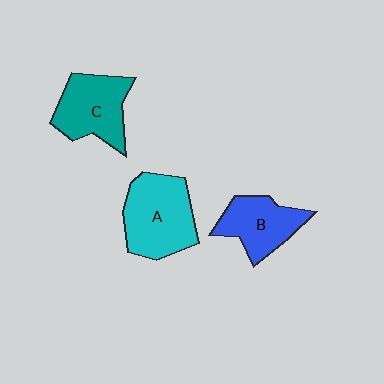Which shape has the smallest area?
Shape B (blue).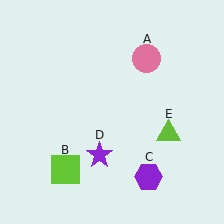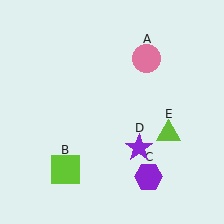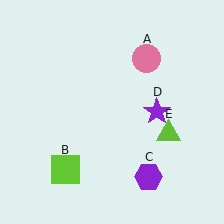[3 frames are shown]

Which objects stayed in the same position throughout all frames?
Pink circle (object A) and lime square (object B) and purple hexagon (object C) and lime triangle (object E) remained stationary.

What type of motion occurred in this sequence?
The purple star (object D) rotated counterclockwise around the center of the scene.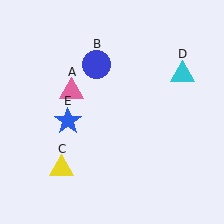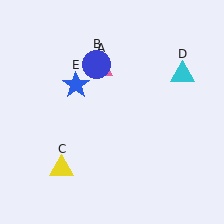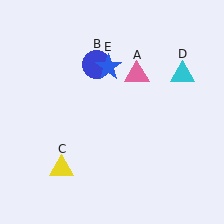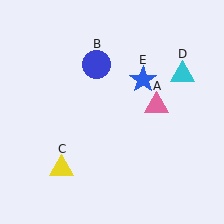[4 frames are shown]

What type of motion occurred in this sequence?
The pink triangle (object A), blue star (object E) rotated clockwise around the center of the scene.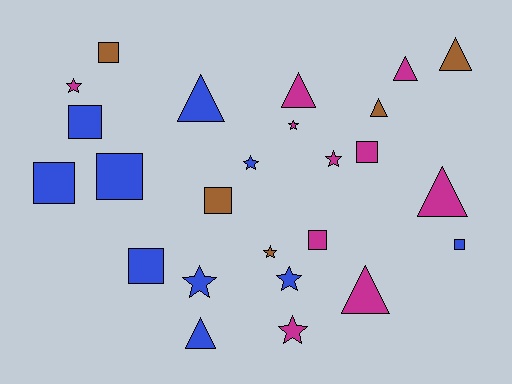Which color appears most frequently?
Magenta, with 10 objects.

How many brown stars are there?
There is 1 brown star.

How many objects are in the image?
There are 25 objects.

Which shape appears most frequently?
Square, with 9 objects.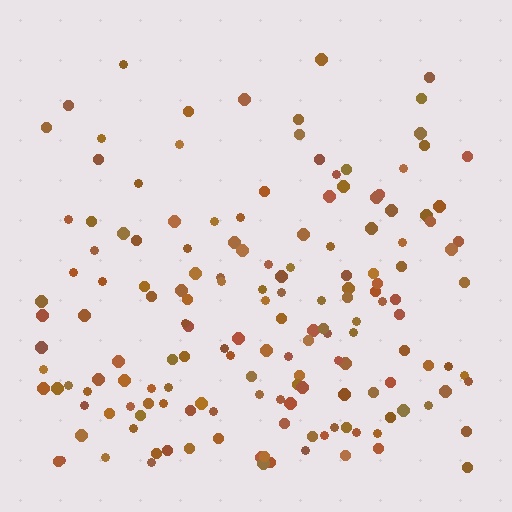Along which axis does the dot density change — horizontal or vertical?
Vertical.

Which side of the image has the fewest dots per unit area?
The top.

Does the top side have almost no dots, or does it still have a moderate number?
Still a moderate number, just noticeably fewer than the bottom.